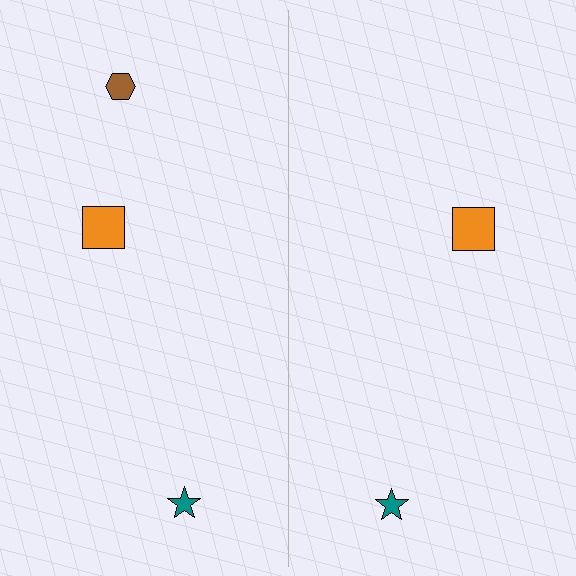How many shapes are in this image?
There are 5 shapes in this image.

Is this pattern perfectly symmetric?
No, the pattern is not perfectly symmetric. A brown hexagon is missing from the right side.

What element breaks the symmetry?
A brown hexagon is missing from the right side.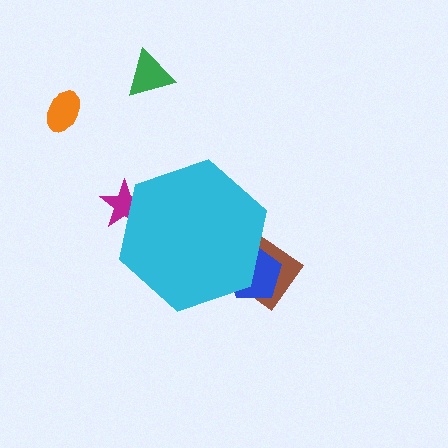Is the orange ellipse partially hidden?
No, the orange ellipse is fully visible.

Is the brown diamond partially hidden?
Yes, the brown diamond is partially hidden behind the cyan hexagon.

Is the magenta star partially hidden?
Yes, the magenta star is partially hidden behind the cyan hexagon.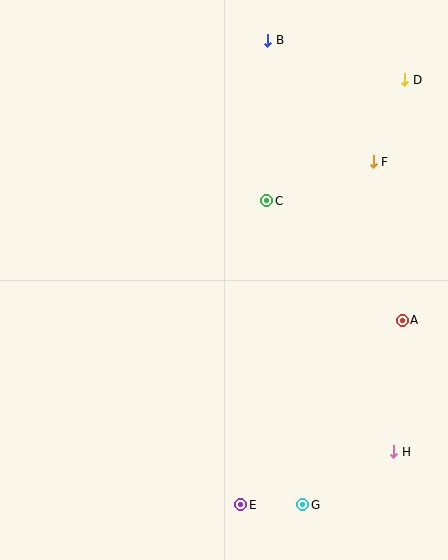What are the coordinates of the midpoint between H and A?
The midpoint between H and A is at (398, 386).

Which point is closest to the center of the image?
Point C at (267, 201) is closest to the center.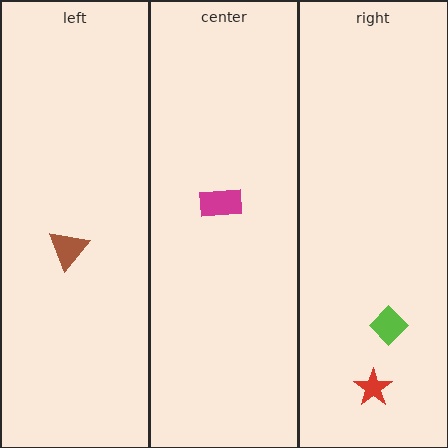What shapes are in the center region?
The magenta rectangle.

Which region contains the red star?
The right region.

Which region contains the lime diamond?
The right region.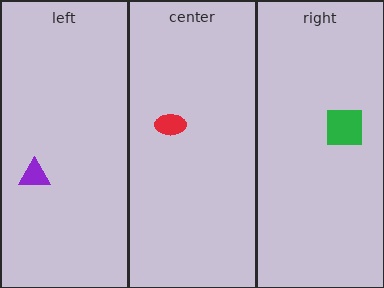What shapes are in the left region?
The purple triangle.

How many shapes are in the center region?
1.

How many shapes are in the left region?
1.